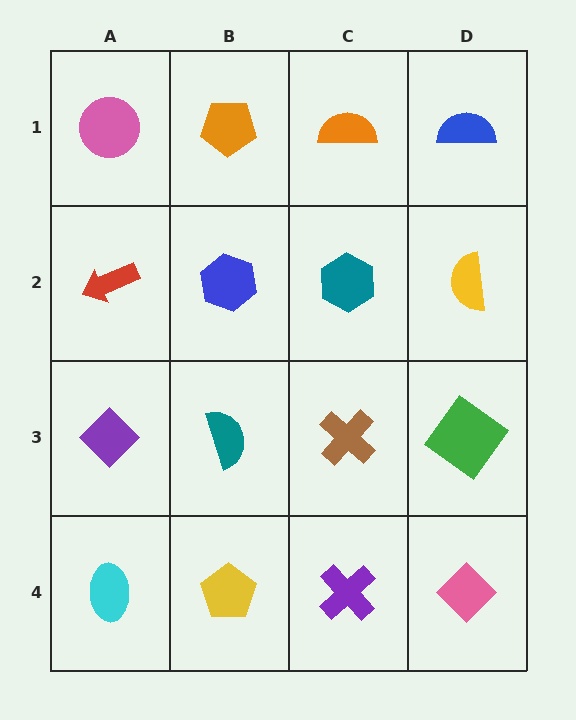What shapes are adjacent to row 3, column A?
A red arrow (row 2, column A), a cyan ellipse (row 4, column A), a teal semicircle (row 3, column B).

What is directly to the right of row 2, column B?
A teal hexagon.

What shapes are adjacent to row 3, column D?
A yellow semicircle (row 2, column D), a pink diamond (row 4, column D), a brown cross (row 3, column C).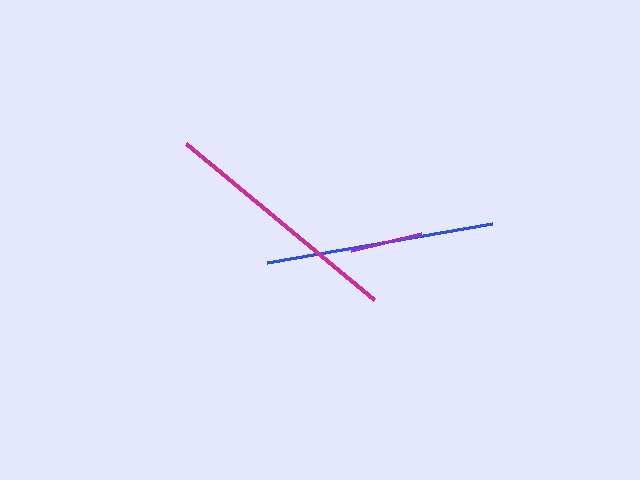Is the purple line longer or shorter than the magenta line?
The magenta line is longer than the purple line.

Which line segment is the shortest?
The purple line is the shortest at approximately 72 pixels.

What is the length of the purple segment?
The purple segment is approximately 72 pixels long.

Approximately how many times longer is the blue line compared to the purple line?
The blue line is approximately 3.2 times the length of the purple line.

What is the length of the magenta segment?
The magenta segment is approximately 245 pixels long.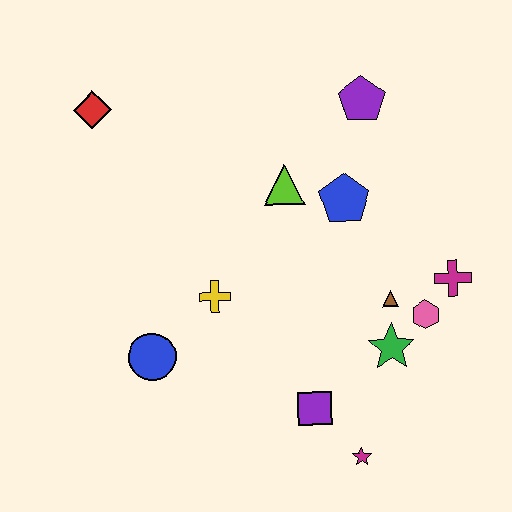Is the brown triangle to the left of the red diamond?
No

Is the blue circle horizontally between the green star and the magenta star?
No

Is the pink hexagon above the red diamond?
No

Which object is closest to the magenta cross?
The pink hexagon is closest to the magenta cross.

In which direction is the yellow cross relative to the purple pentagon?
The yellow cross is below the purple pentagon.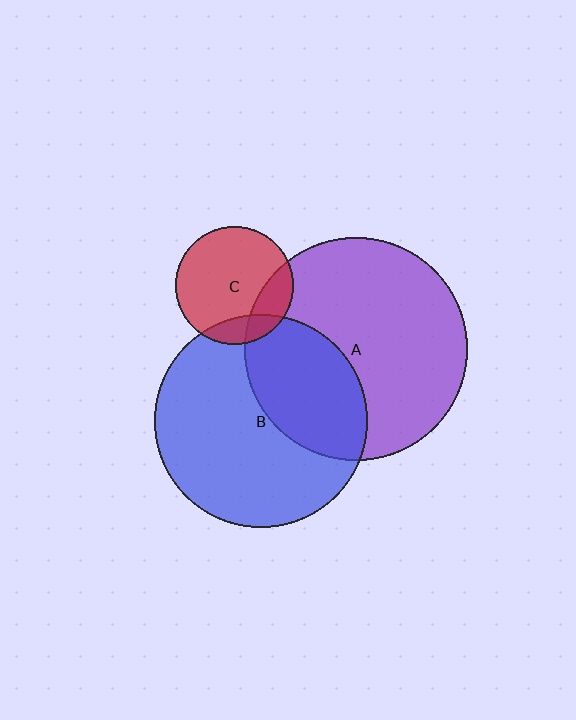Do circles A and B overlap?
Yes.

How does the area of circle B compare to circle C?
Approximately 3.2 times.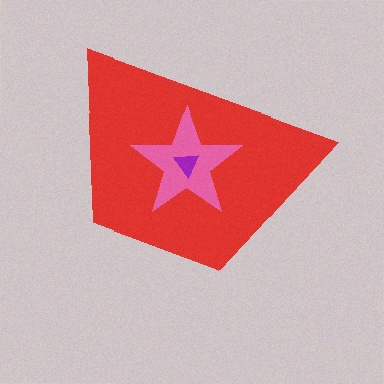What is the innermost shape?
The purple triangle.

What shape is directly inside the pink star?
The purple triangle.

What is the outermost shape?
The red trapezoid.